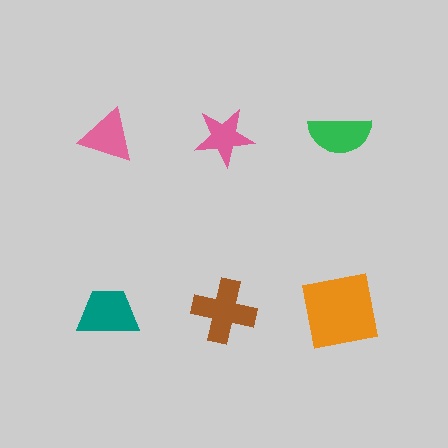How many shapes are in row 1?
3 shapes.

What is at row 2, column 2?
A brown cross.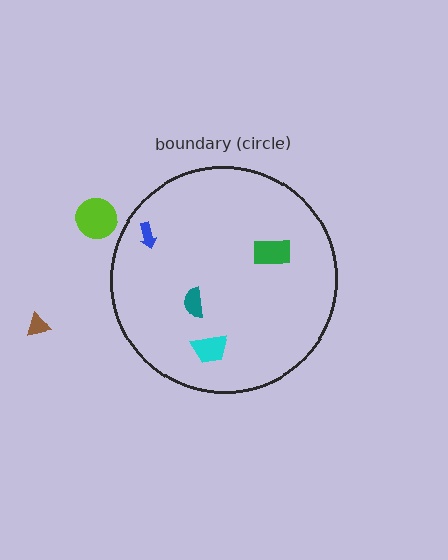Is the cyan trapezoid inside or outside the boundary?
Inside.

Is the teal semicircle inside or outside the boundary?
Inside.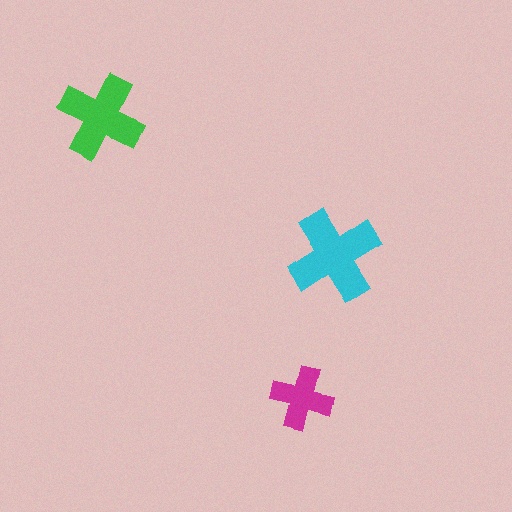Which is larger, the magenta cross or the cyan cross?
The cyan one.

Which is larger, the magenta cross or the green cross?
The green one.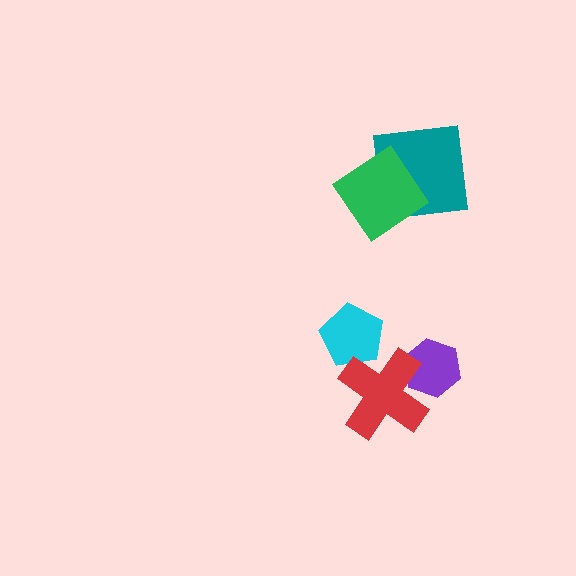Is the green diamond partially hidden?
No, no other shape covers it.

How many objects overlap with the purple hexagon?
1 object overlaps with the purple hexagon.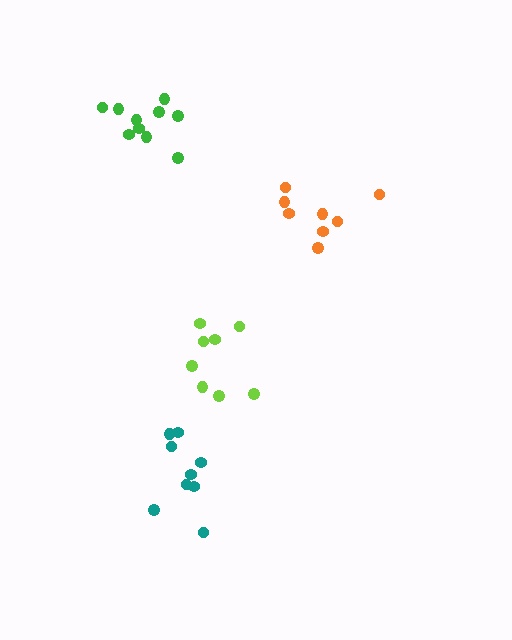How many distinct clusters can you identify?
There are 4 distinct clusters.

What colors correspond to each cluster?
The clusters are colored: lime, teal, orange, green.